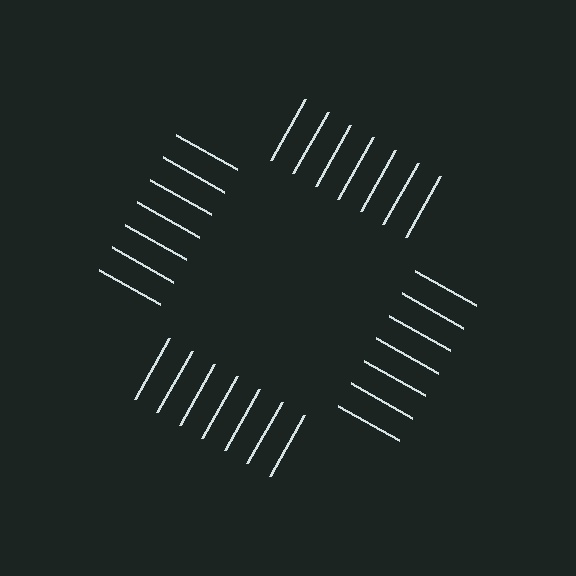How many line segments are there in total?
28 — 7 along each of the 4 edges.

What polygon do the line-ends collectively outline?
An illusory square — the line segments terminate on its edges but no continuous stroke is drawn.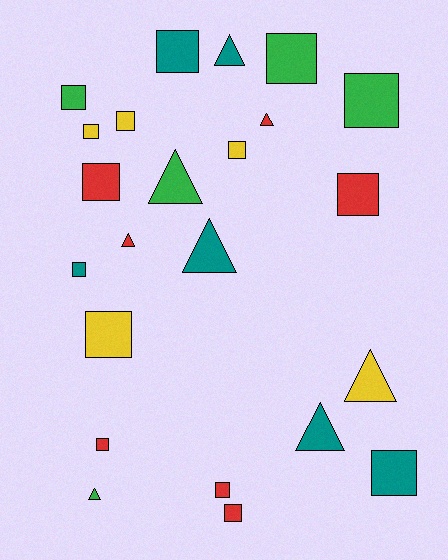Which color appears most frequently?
Red, with 7 objects.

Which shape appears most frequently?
Square, with 15 objects.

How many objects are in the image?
There are 23 objects.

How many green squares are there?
There are 3 green squares.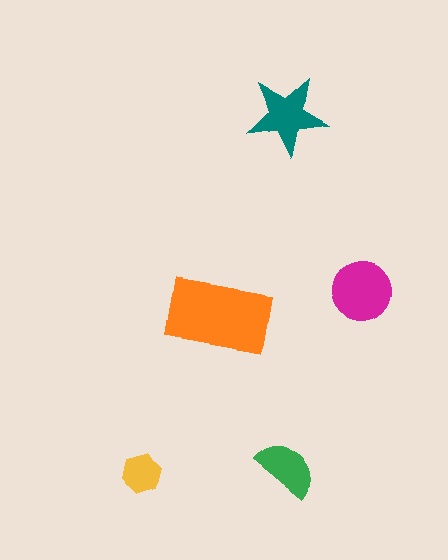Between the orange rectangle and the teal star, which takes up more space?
The orange rectangle.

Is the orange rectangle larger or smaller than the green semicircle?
Larger.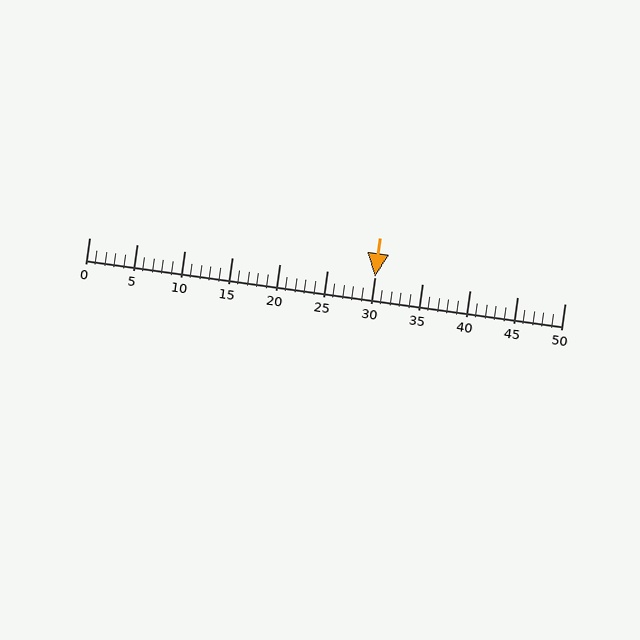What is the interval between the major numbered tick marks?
The major tick marks are spaced 5 units apart.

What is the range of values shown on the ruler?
The ruler shows values from 0 to 50.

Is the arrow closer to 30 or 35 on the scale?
The arrow is closer to 30.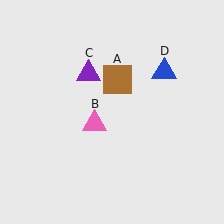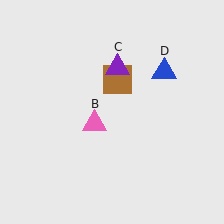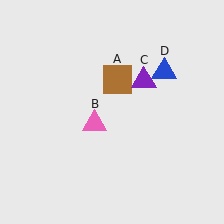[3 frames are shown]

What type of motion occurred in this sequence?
The purple triangle (object C) rotated clockwise around the center of the scene.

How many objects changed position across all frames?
1 object changed position: purple triangle (object C).